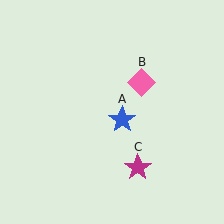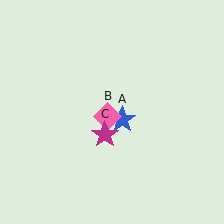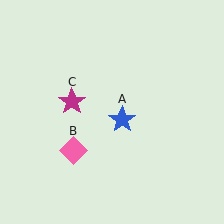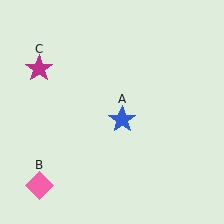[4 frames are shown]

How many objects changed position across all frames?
2 objects changed position: pink diamond (object B), magenta star (object C).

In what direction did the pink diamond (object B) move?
The pink diamond (object B) moved down and to the left.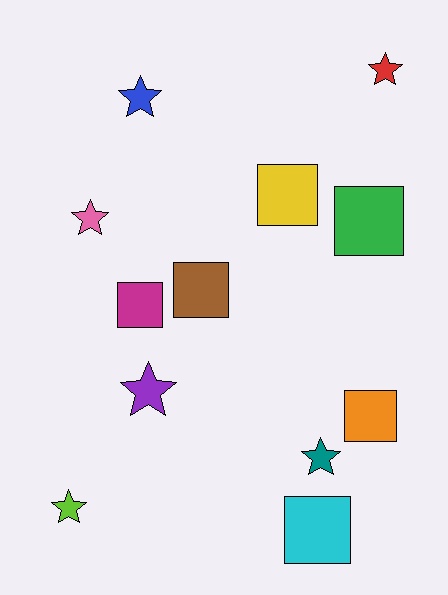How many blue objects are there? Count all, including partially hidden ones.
There is 1 blue object.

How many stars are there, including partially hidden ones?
There are 6 stars.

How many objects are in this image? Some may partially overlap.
There are 12 objects.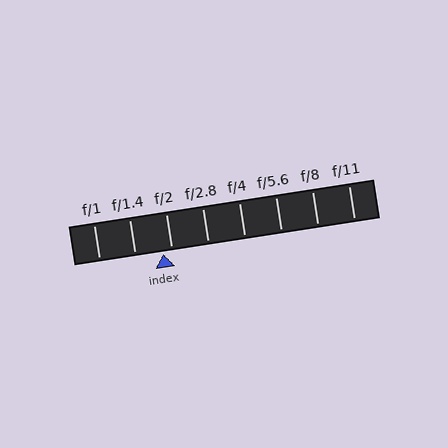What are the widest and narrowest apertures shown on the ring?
The widest aperture shown is f/1 and the narrowest is f/11.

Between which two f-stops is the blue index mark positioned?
The index mark is between f/1.4 and f/2.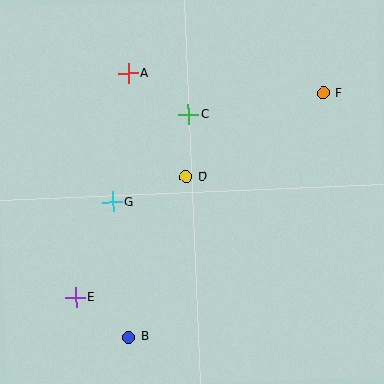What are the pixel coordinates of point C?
Point C is at (188, 115).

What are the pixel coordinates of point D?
Point D is at (186, 177).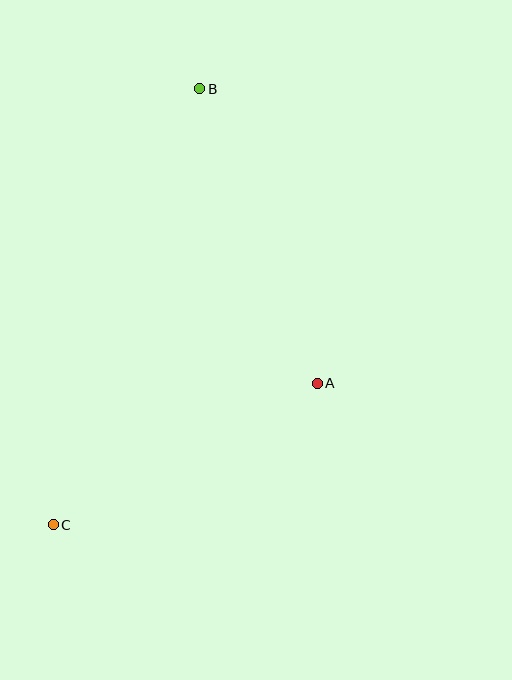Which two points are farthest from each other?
Points B and C are farthest from each other.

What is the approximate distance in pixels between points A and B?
The distance between A and B is approximately 317 pixels.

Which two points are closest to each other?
Points A and C are closest to each other.